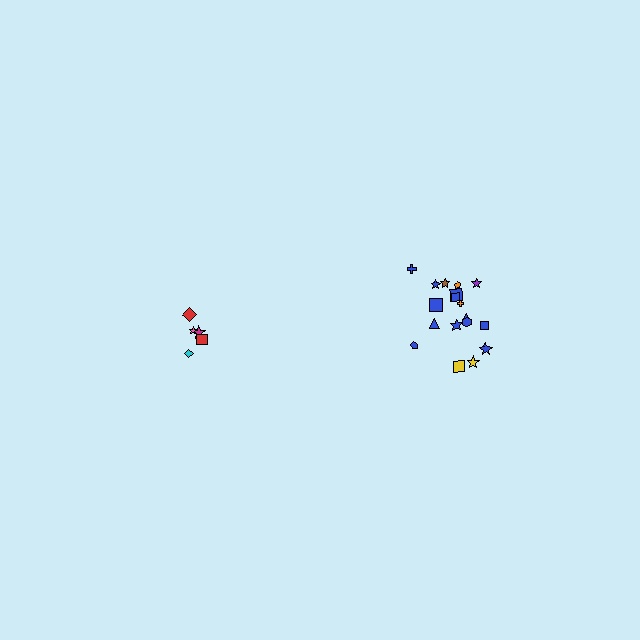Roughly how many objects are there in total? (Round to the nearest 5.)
Roughly 25 objects in total.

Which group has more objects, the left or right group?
The right group.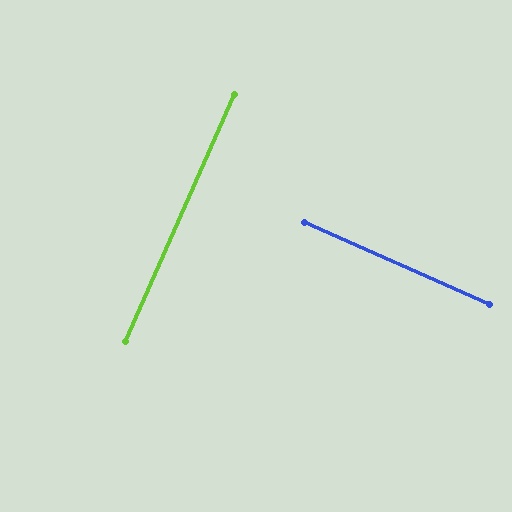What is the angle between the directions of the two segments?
Approximately 90 degrees.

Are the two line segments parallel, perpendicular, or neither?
Perpendicular — they meet at approximately 90°.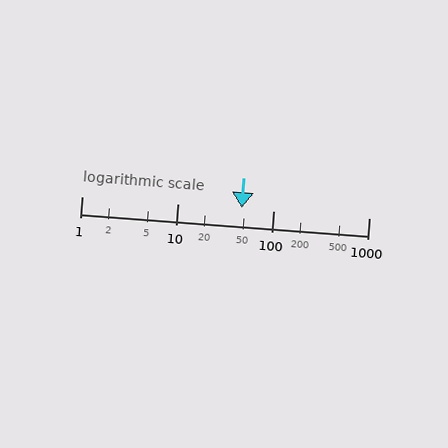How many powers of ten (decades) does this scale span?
The scale spans 3 decades, from 1 to 1000.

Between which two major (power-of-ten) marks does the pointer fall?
The pointer is between 10 and 100.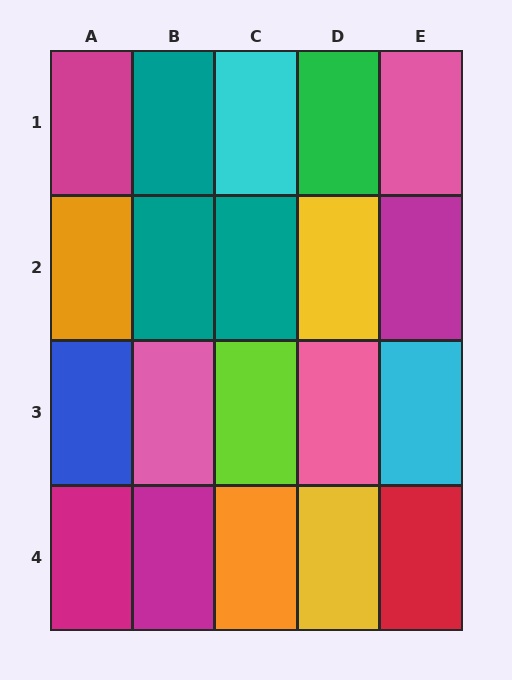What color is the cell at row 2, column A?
Orange.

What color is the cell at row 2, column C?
Teal.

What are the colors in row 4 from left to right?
Magenta, magenta, orange, yellow, red.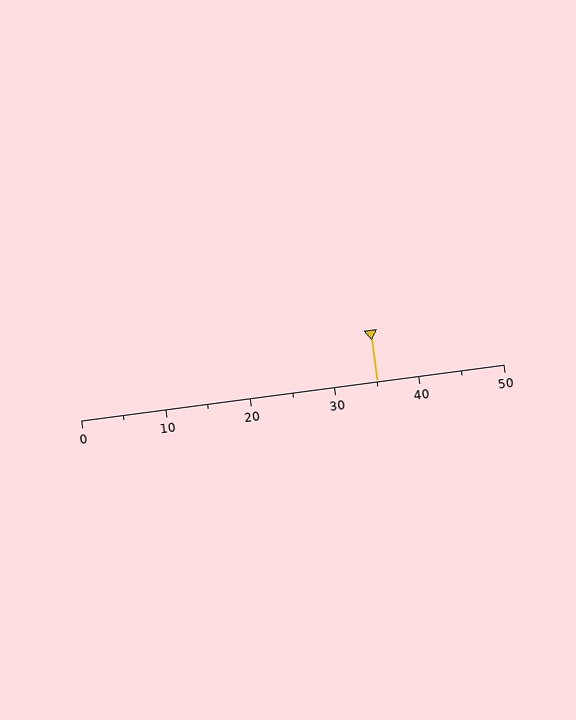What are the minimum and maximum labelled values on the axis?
The axis runs from 0 to 50.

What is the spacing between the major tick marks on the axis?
The major ticks are spaced 10 apart.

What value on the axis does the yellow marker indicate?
The marker indicates approximately 35.